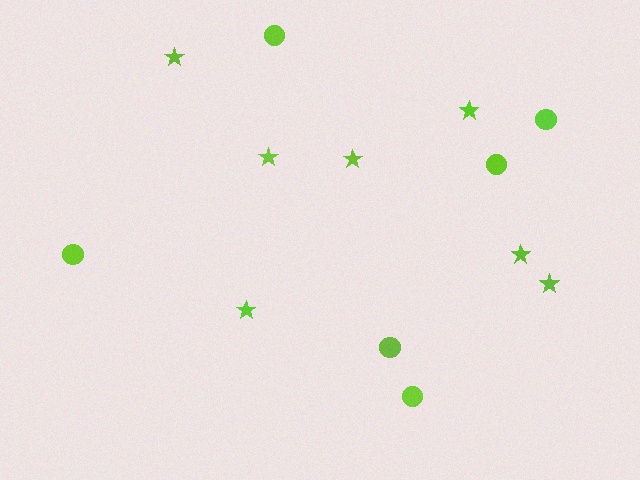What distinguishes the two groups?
There are 2 groups: one group of circles (6) and one group of stars (7).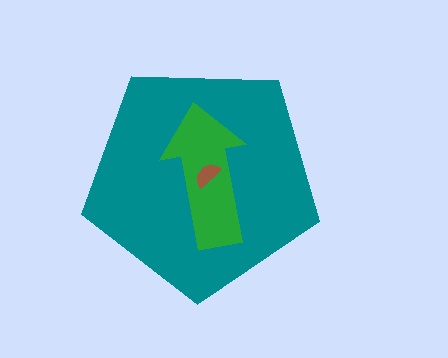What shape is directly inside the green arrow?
The brown semicircle.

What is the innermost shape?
The brown semicircle.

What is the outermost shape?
The teal pentagon.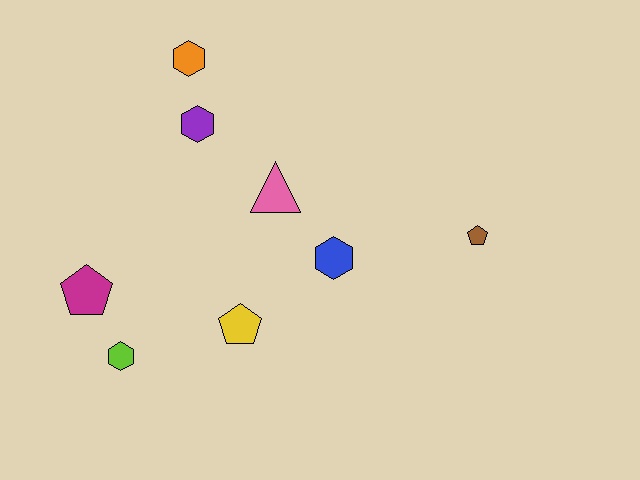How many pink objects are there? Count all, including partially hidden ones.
There is 1 pink object.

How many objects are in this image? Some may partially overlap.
There are 8 objects.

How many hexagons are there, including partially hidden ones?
There are 4 hexagons.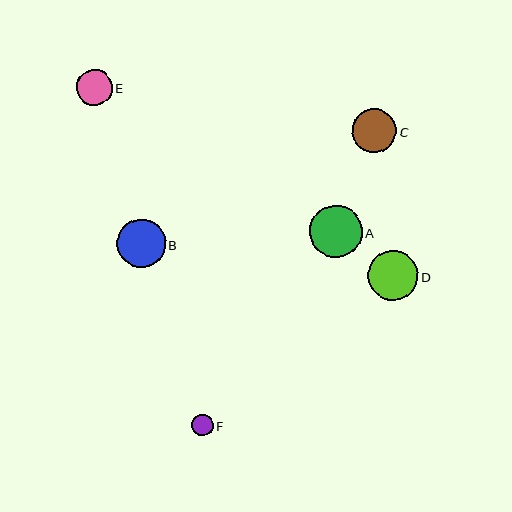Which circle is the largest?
Circle A is the largest with a size of approximately 52 pixels.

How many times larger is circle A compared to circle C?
Circle A is approximately 1.2 times the size of circle C.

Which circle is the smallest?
Circle F is the smallest with a size of approximately 22 pixels.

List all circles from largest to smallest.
From largest to smallest: A, D, B, C, E, F.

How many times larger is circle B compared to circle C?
Circle B is approximately 1.1 times the size of circle C.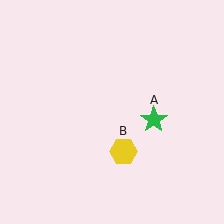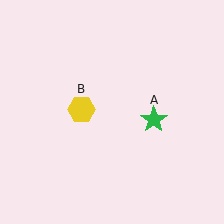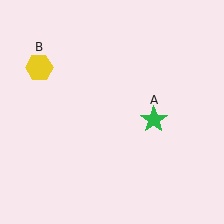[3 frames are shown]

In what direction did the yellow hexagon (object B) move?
The yellow hexagon (object B) moved up and to the left.